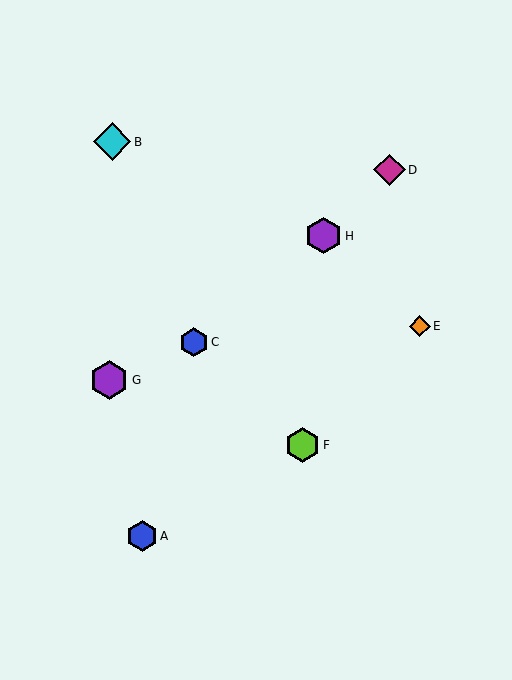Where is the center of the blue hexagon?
The center of the blue hexagon is at (142, 536).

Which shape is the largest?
The purple hexagon (labeled G) is the largest.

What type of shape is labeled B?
Shape B is a cyan diamond.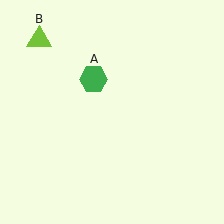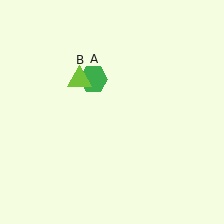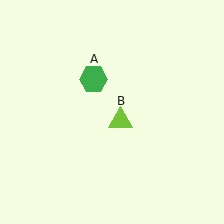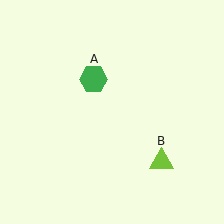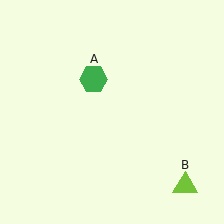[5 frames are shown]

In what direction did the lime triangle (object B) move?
The lime triangle (object B) moved down and to the right.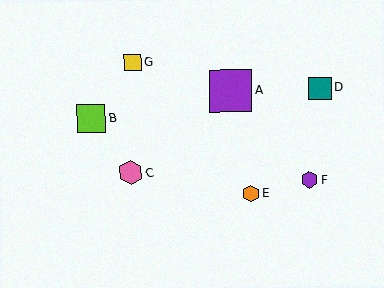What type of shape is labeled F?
Shape F is a purple hexagon.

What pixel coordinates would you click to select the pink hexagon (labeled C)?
Click at (131, 173) to select the pink hexagon C.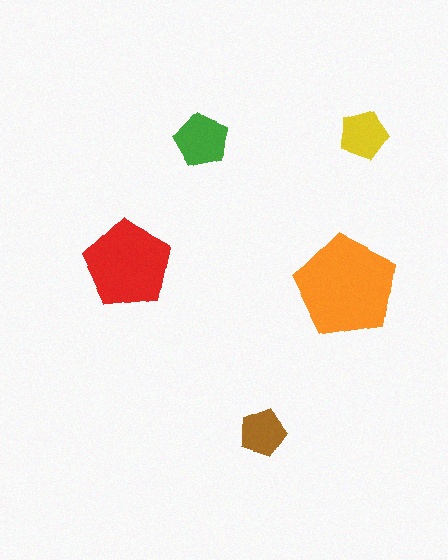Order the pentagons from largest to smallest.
the orange one, the red one, the green one, the yellow one, the brown one.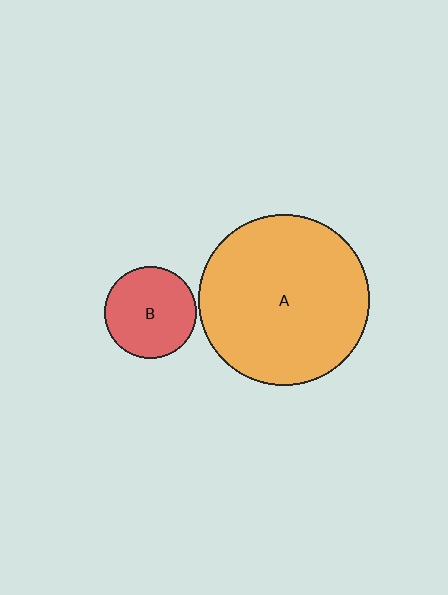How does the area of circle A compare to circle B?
Approximately 3.4 times.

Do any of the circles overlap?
No, none of the circles overlap.